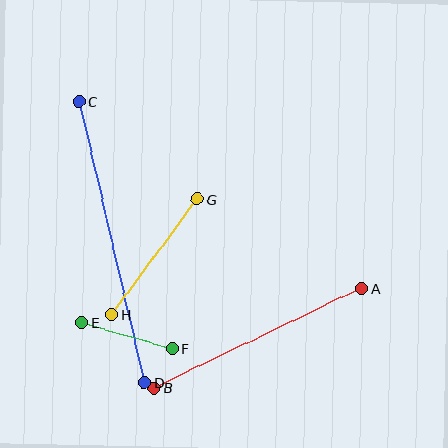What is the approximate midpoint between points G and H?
The midpoint is at approximately (155, 257) pixels.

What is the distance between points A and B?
The distance is approximately 230 pixels.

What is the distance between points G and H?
The distance is approximately 143 pixels.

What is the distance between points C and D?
The distance is approximately 289 pixels.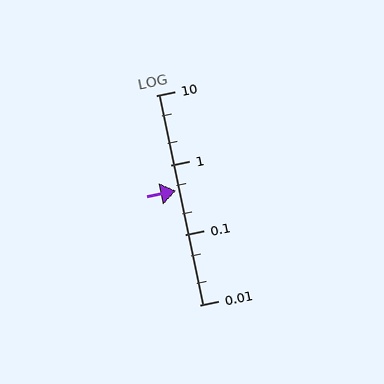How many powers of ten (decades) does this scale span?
The scale spans 3 decades, from 0.01 to 10.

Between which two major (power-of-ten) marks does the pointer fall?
The pointer is between 0.1 and 1.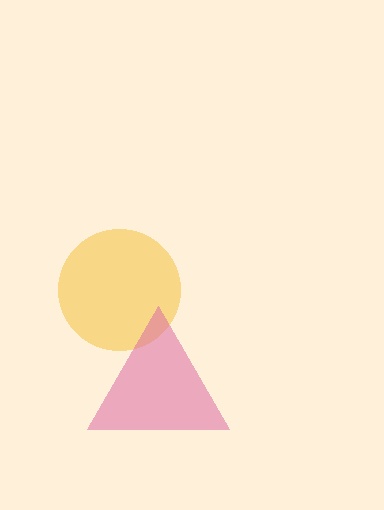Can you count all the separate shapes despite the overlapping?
Yes, there are 2 separate shapes.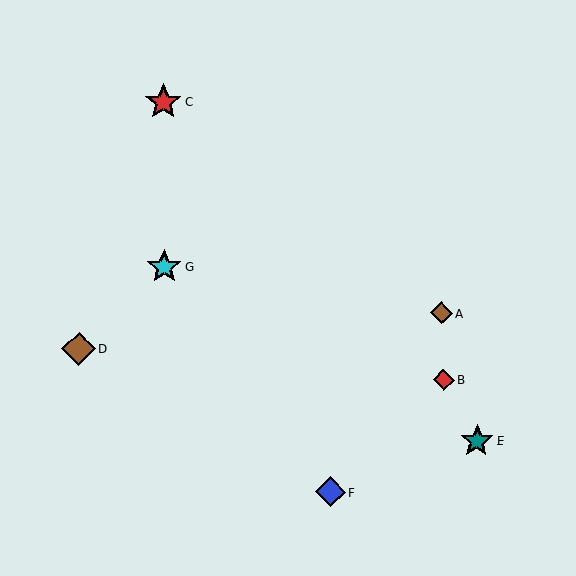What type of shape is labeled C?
Shape C is a red star.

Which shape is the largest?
The red star (labeled C) is the largest.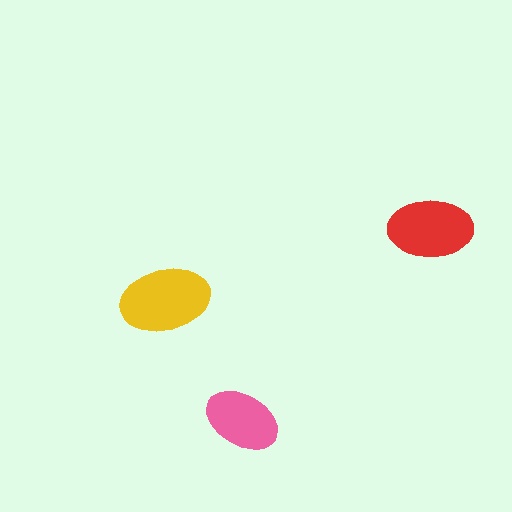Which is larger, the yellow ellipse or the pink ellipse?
The yellow one.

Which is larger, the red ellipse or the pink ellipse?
The red one.